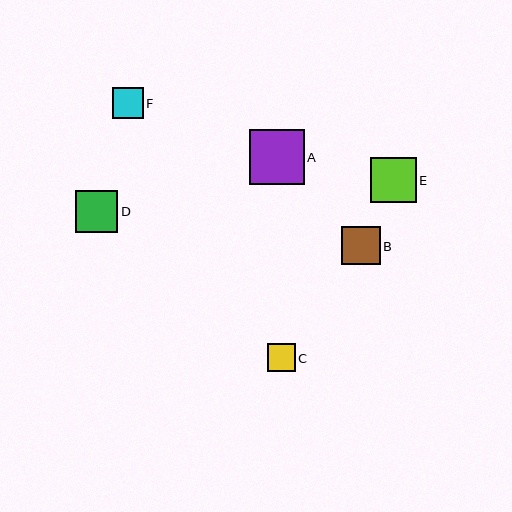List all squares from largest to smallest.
From largest to smallest: A, E, D, B, F, C.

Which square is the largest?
Square A is the largest with a size of approximately 55 pixels.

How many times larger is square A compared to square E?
Square A is approximately 1.2 times the size of square E.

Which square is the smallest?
Square C is the smallest with a size of approximately 28 pixels.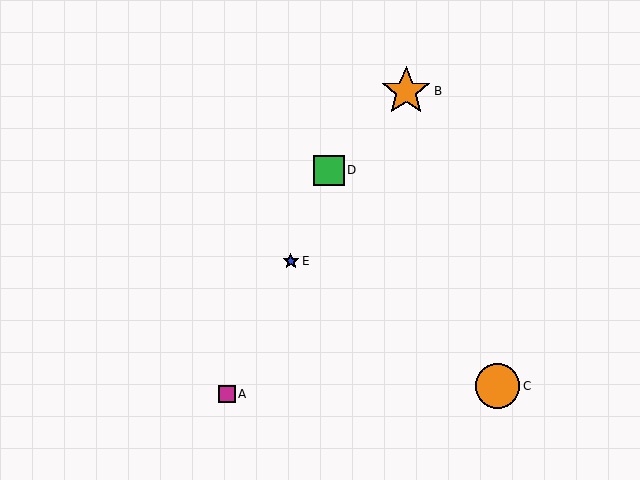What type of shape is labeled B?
Shape B is an orange star.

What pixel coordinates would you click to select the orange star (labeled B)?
Click at (406, 91) to select the orange star B.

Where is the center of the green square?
The center of the green square is at (329, 170).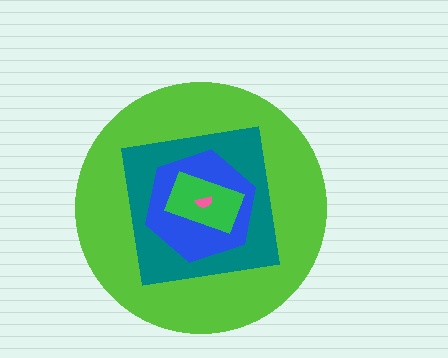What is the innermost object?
The pink semicircle.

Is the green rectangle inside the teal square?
Yes.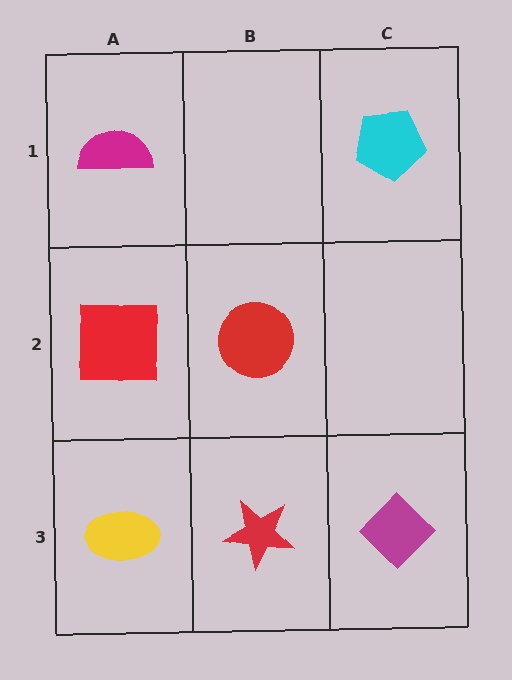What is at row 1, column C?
A cyan pentagon.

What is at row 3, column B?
A red star.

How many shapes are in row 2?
2 shapes.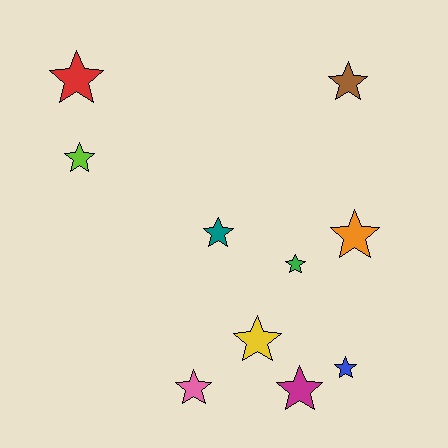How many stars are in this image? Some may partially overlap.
There are 10 stars.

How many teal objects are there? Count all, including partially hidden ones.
There is 1 teal object.